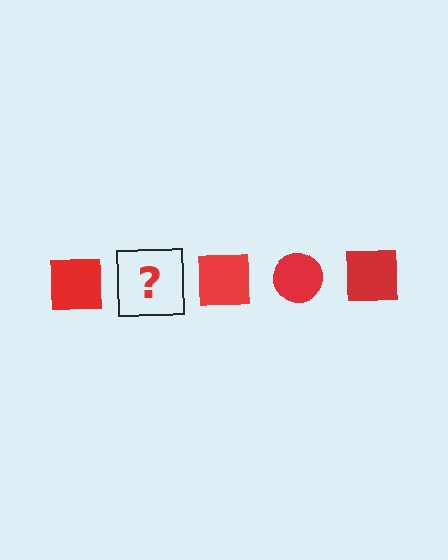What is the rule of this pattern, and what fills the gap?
The rule is that the pattern cycles through square, circle shapes in red. The gap should be filled with a red circle.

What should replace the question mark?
The question mark should be replaced with a red circle.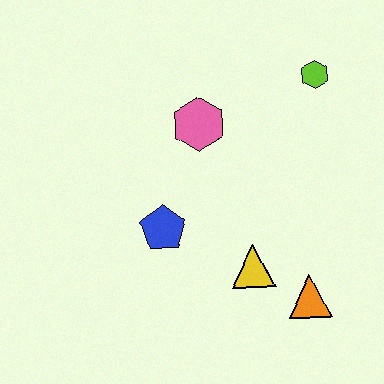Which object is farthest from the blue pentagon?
The lime hexagon is farthest from the blue pentagon.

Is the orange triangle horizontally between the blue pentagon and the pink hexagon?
No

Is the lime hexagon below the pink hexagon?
No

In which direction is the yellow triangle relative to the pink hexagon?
The yellow triangle is below the pink hexagon.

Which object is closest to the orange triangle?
The yellow triangle is closest to the orange triangle.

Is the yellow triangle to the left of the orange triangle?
Yes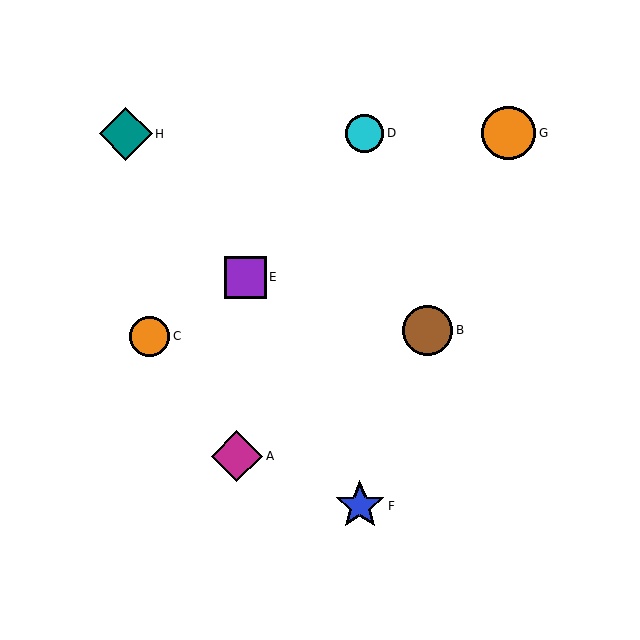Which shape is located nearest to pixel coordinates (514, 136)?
The orange circle (labeled G) at (509, 133) is nearest to that location.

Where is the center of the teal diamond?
The center of the teal diamond is at (126, 134).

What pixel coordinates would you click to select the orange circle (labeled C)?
Click at (150, 336) to select the orange circle C.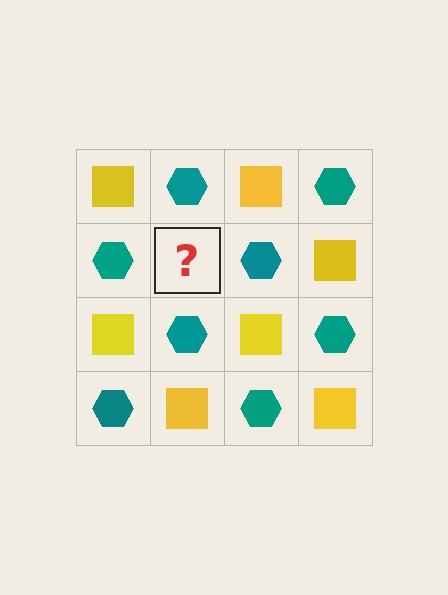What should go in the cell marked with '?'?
The missing cell should contain a yellow square.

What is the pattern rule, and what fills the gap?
The rule is that it alternates yellow square and teal hexagon in a checkerboard pattern. The gap should be filled with a yellow square.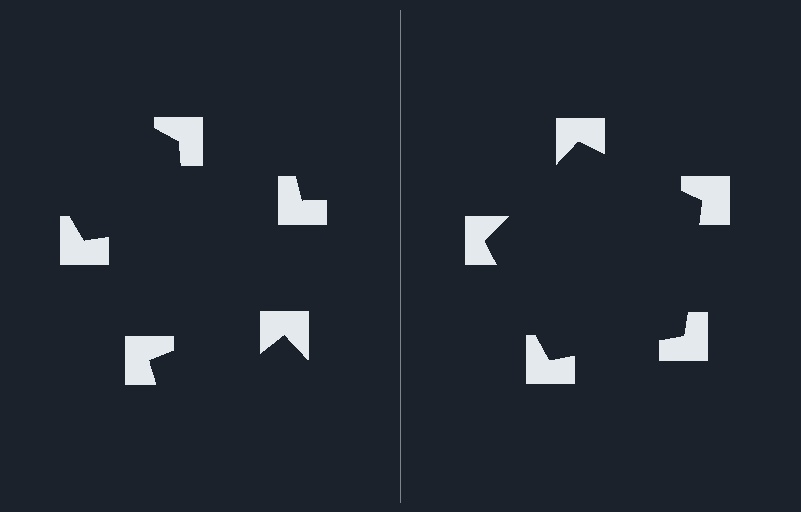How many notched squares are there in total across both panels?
10 — 5 on each side.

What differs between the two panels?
The notched squares are positioned identically on both sides; only the wedge orientations differ. On the right they align to a pentagon; on the left they are misaligned.